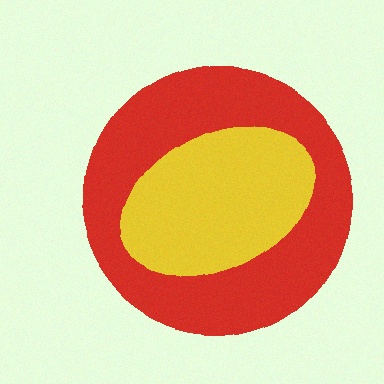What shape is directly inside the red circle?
The yellow ellipse.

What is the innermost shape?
The yellow ellipse.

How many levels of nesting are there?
2.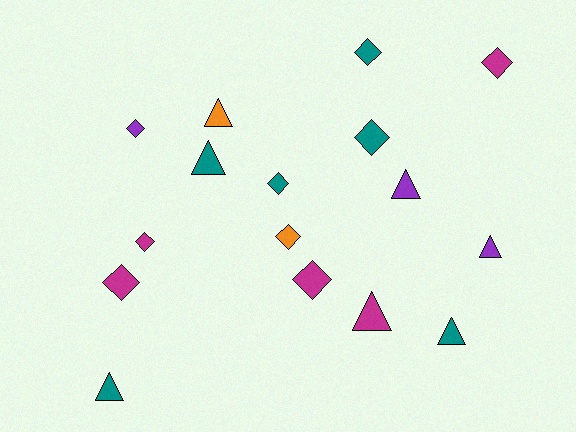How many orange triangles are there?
There is 1 orange triangle.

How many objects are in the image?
There are 16 objects.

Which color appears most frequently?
Teal, with 6 objects.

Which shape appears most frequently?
Diamond, with 9 objects.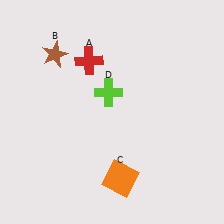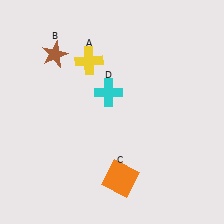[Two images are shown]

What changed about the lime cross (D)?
In Image 1, D is lime. In Image 2, it changed to cyan.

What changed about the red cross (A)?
In Image 1, A is red. In Image 2, it changed to yellow.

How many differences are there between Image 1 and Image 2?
There are 2 differences between the two images.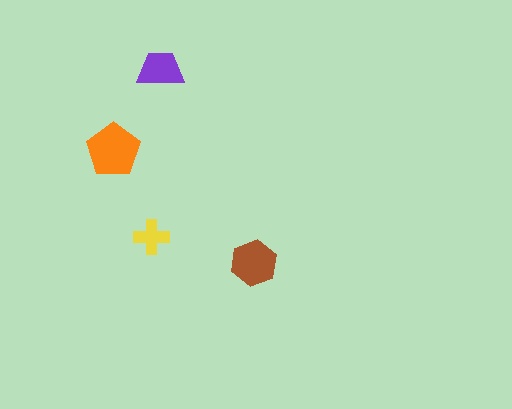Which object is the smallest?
The yellow cross.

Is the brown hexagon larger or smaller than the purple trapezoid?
Larger.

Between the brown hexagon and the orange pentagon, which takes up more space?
The orange pentagon.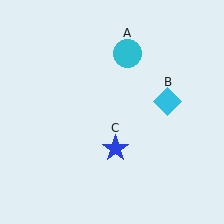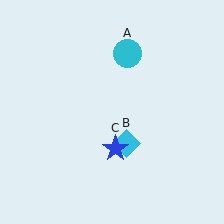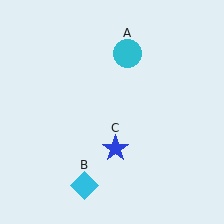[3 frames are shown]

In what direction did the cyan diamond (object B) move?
The cyan diamond (object B) moved down and to the left.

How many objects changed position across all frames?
1 object changed position: cyan diamond (object B).